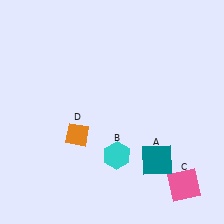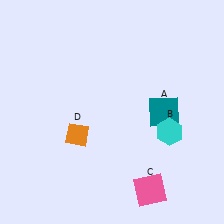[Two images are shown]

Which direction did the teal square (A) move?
The teal square (A) moved up.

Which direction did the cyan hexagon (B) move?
The cyan hexagon (B) moved right.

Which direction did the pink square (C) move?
The pink square (C) moved left.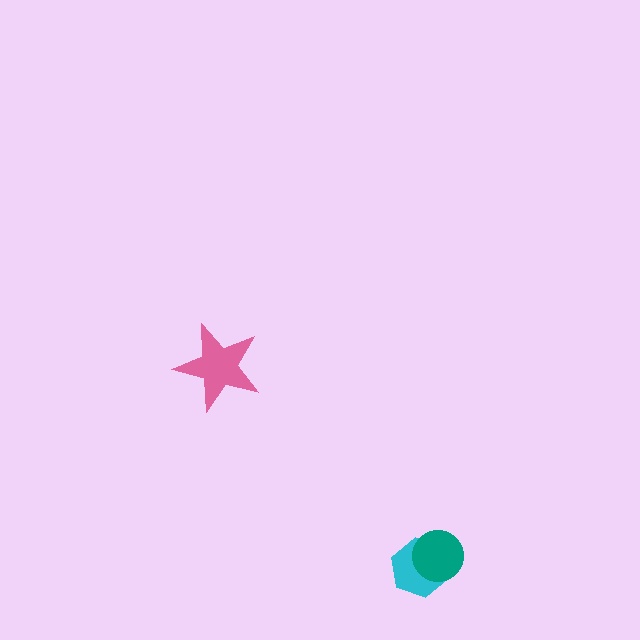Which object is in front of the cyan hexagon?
The teal circle is in front of the cyan hexagon.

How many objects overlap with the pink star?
0 objects overlap with the pink star.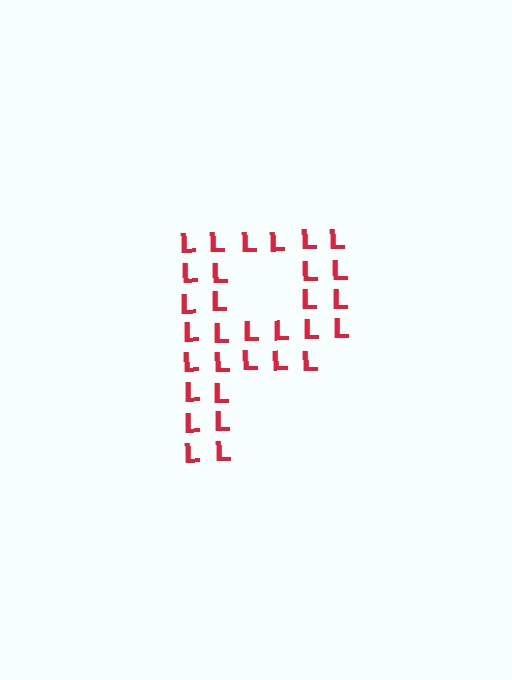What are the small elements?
The small elements are letter L's.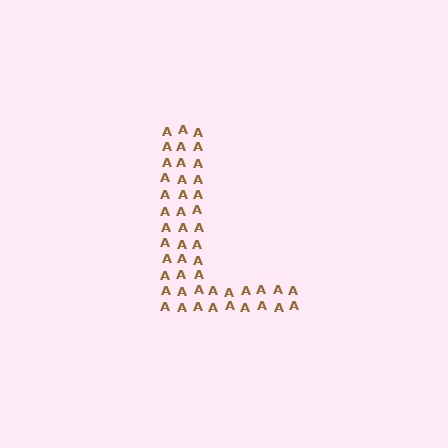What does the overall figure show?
The overall figure shows the letter L.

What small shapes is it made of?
It is made of small letter A's.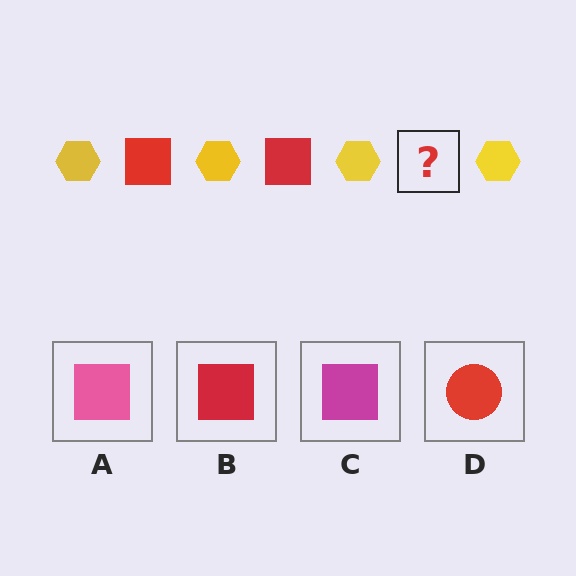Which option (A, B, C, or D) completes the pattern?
B.